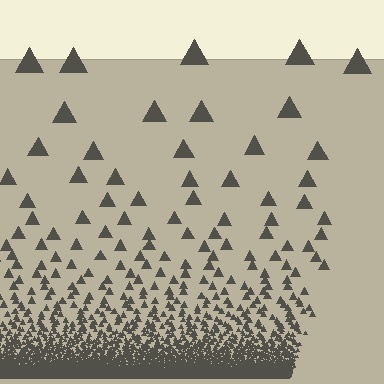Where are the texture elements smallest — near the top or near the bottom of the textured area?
Near the bottom.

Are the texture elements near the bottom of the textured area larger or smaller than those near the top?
Smaller. The gradient is inverted — elements near the bottom are smaller and denser.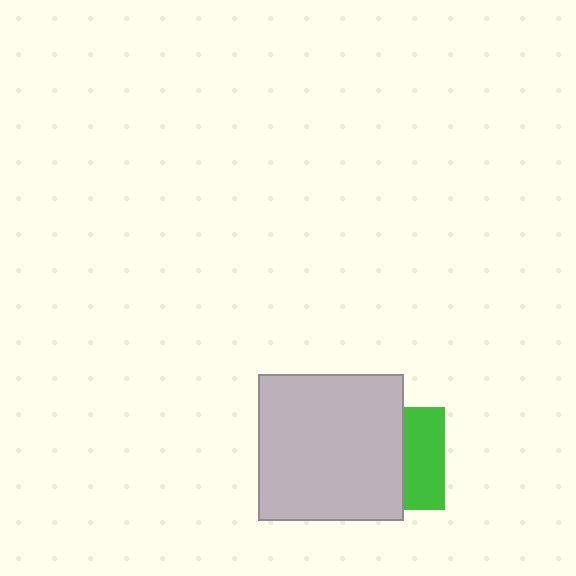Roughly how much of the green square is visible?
A small part of it is visible (roughly 41%).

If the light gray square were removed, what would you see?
You would see the complete green square.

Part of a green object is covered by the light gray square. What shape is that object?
It is a square.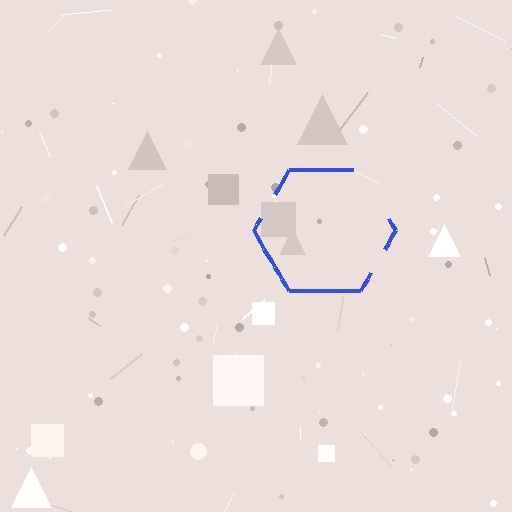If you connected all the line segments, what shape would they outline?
They would outline a hexagon.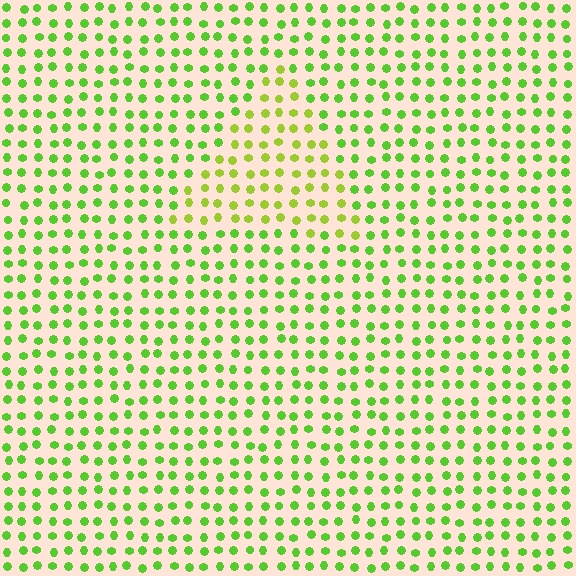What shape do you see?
I see a triangle.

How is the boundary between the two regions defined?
The boundary is defined purely by a slight shift in hue (about 27 degrees). Spacing, size, and orientation are identical on both sides.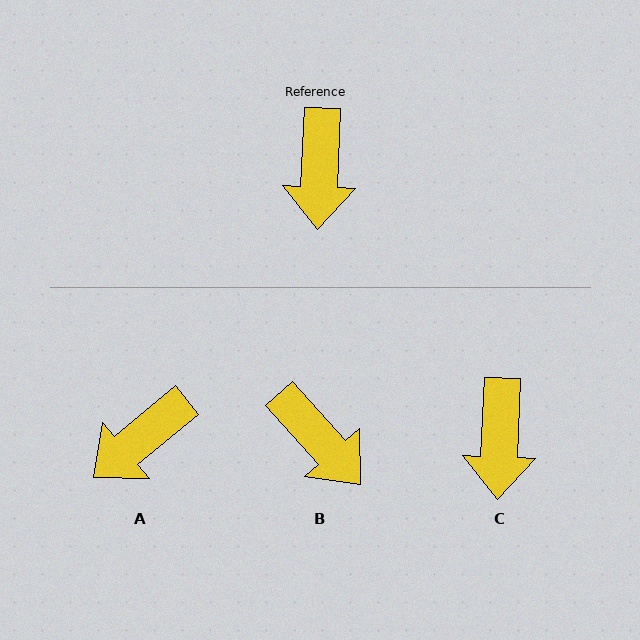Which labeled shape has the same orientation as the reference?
C.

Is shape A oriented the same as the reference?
No, it is off by about 48 degrees.